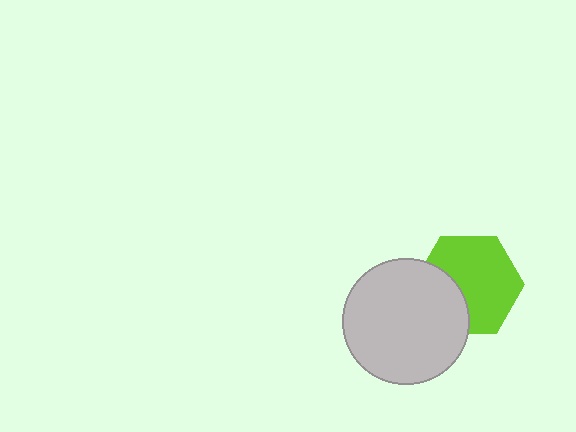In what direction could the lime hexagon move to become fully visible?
The lime hexagon could move right. That would shift it out from behind the light gray circle entirely.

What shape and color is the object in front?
The object in front is a light gray circle.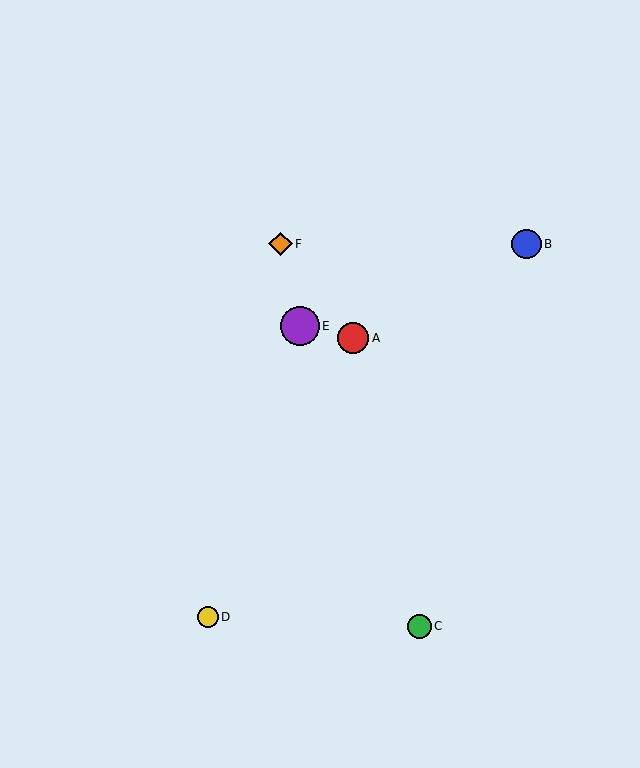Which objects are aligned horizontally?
Objects B, F are aligned horizontally.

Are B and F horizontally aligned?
Yes, both are at y≈244.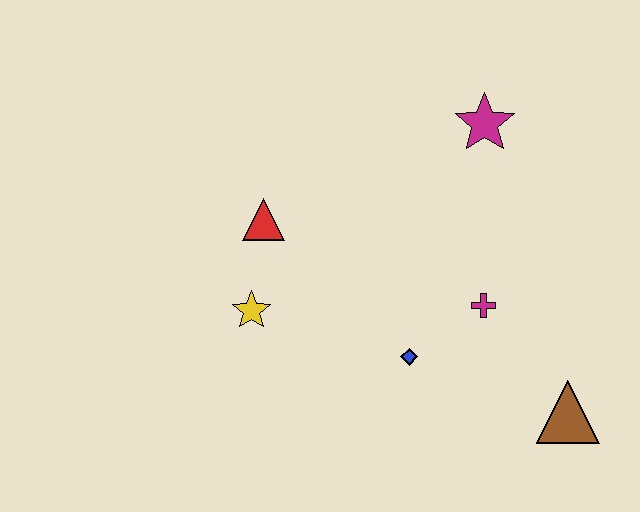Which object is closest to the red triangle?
The yellow star is closest to the red triangle.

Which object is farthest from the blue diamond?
The magenta star is farthest from the blue diamond.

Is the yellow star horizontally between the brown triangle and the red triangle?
No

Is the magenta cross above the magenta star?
No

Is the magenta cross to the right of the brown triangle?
No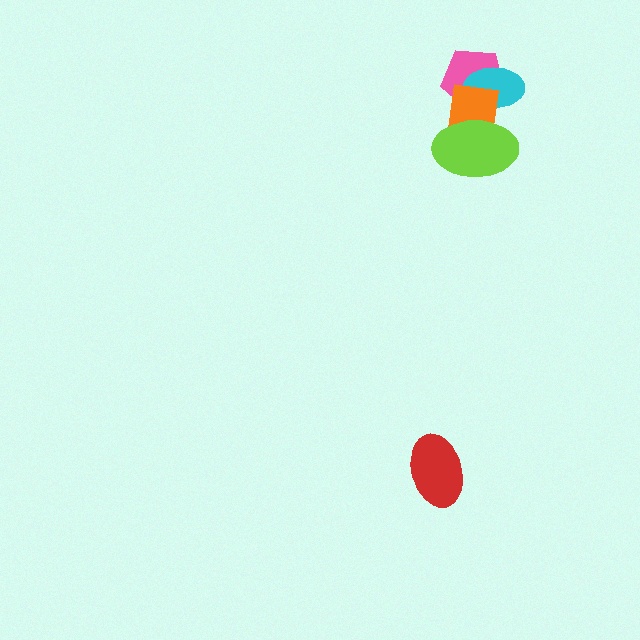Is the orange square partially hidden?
Yes, it is partially covered by another shape.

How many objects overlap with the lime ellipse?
3 objects overlap with the lime ellipse.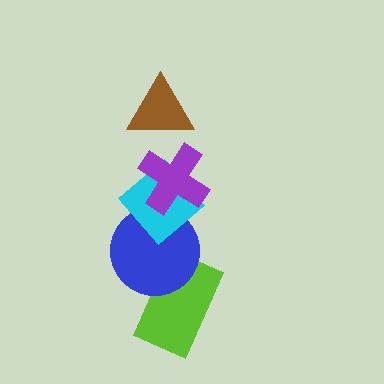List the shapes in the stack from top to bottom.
From top to bottom: the brown triangle, the purple cross, the cyan diamond, the blue circle, the lime rectangle.